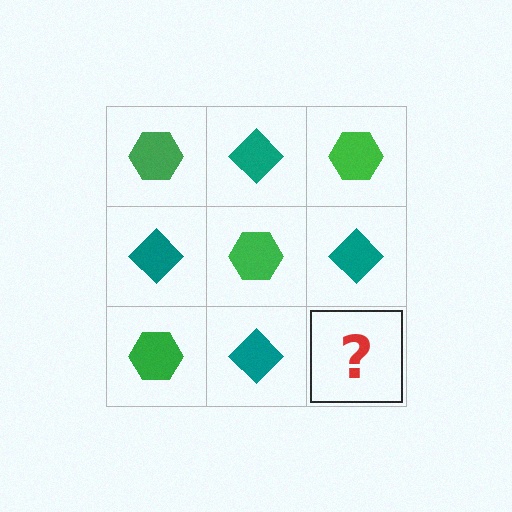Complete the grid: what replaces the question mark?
The question mark should be replaced with a green hexagon.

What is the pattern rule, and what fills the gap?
The rule is that it alternates green hexagon and teal diamond in a checkerboard pattern. The gap should be filled with a green hexagon.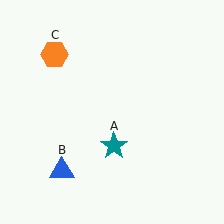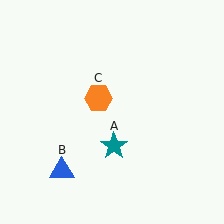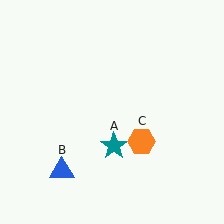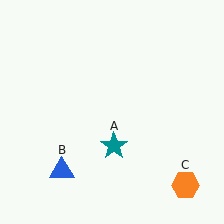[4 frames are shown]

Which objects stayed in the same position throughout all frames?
Teal star (object A) and blue triangle (object B) remained stationary.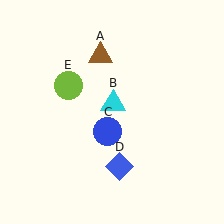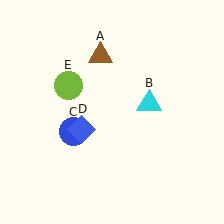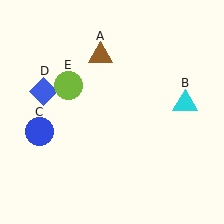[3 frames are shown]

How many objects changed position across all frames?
3 objects changed position: cyan triangle (object B), blue circle (object C), blue diamond (object D).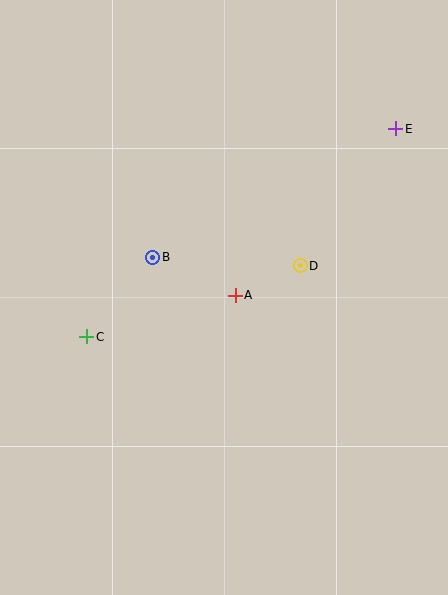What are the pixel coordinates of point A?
Point A is at (235, 295).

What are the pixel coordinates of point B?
Point B is at (153, 257).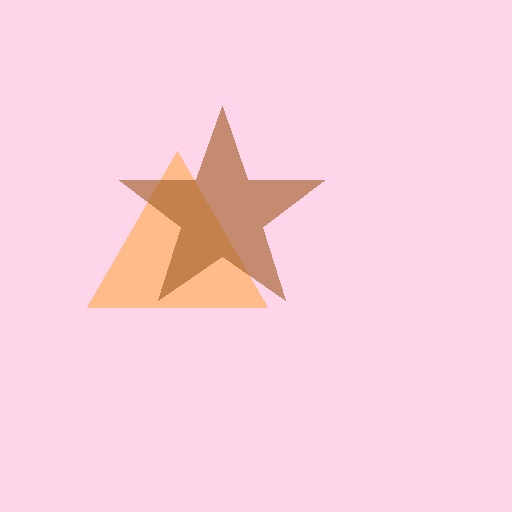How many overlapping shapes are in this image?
There are 2 overlapping shapes in the image.